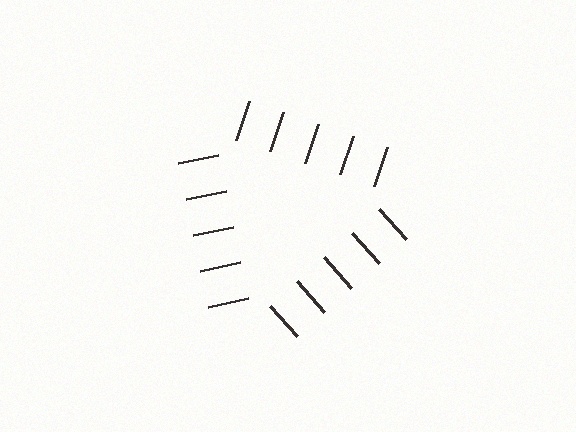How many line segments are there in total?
15 — 5 along each of the 3 edges.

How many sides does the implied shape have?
3 sides — the line-ends trace a triangle.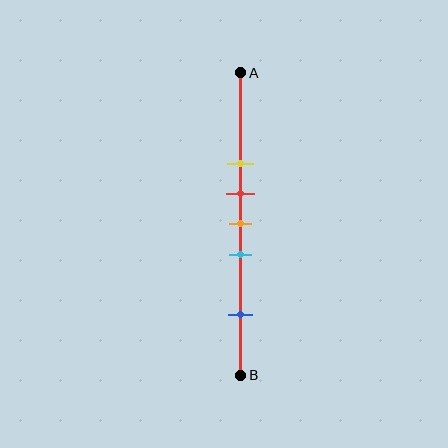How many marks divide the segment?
There are 5 marks dividing the segment.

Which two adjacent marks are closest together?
The red and orange marks are the closest adjacent pair.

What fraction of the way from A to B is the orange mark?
The orange mark is approximately 50% (0.5) of the way from A to B.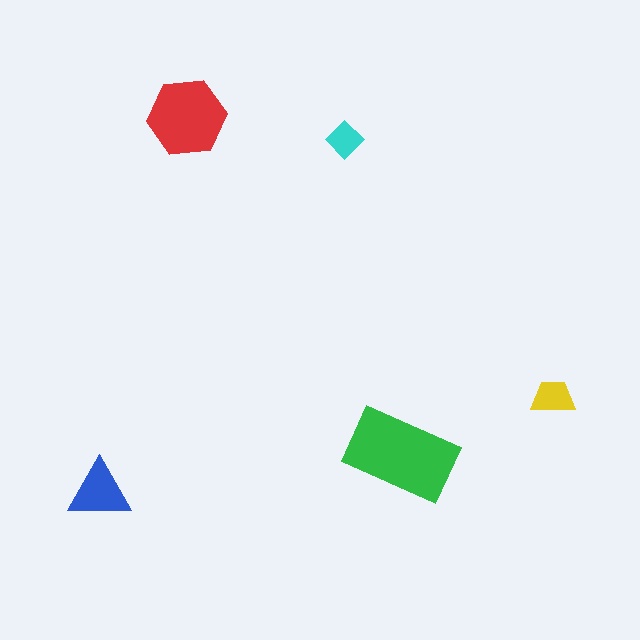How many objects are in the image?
There are 5 objects in the image.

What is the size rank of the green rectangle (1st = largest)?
1st.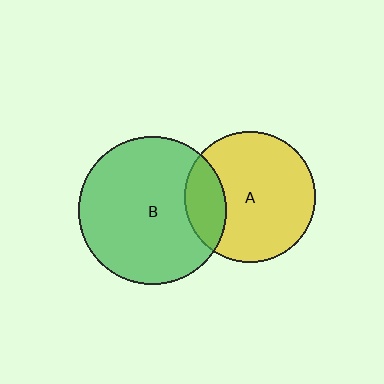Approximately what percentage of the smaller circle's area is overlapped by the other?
Approximately 20%.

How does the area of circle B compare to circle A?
Approximately 1.3 times.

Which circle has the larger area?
Circle B (green).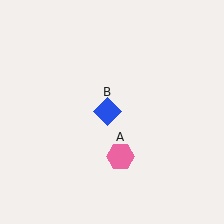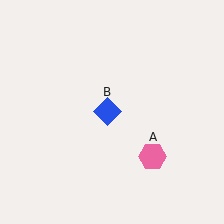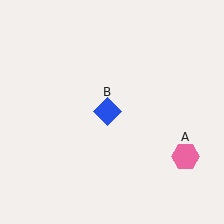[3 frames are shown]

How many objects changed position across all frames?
1 object changed position: pink hexagon (object A).